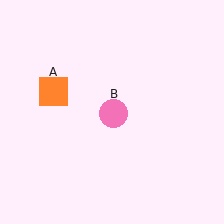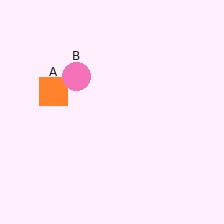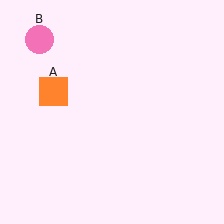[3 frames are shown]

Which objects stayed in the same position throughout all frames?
Orange square (object A) remained stationary.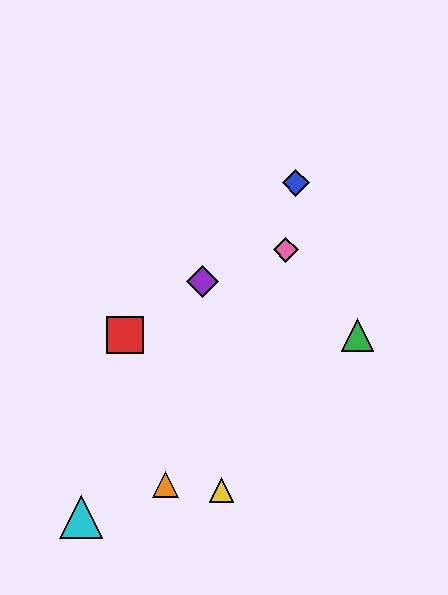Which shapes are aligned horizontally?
The red square, the green triangle are aligned horizontally.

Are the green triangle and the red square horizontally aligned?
Yes, both are at y≈335.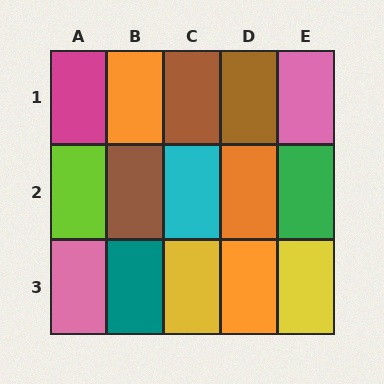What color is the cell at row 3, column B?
Teal.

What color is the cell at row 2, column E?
Green.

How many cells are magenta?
1 cell is magenta.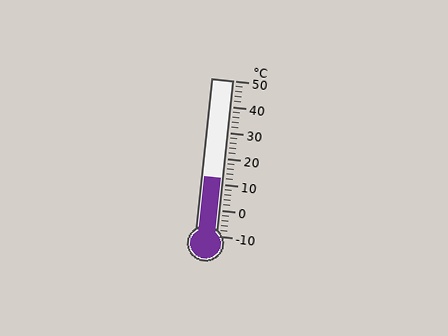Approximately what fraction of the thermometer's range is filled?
The thermometer is filled to approximately 35% of its range.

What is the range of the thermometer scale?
The thermometer scale ranges from -10°C to 50°C.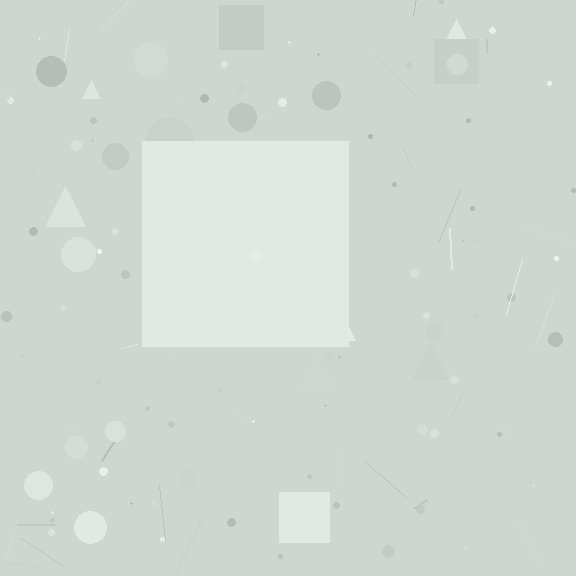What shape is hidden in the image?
A square is hidden in the image.